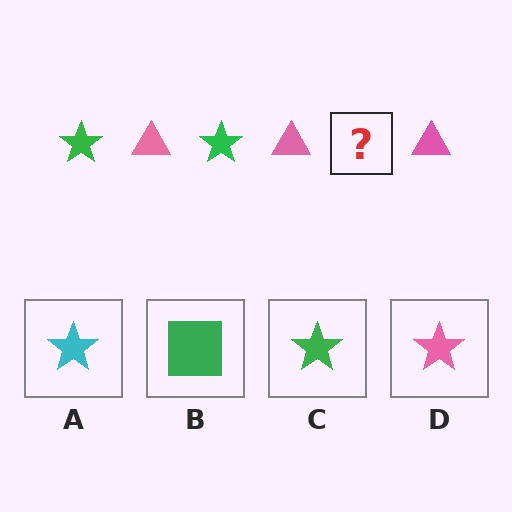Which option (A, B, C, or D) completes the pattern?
C.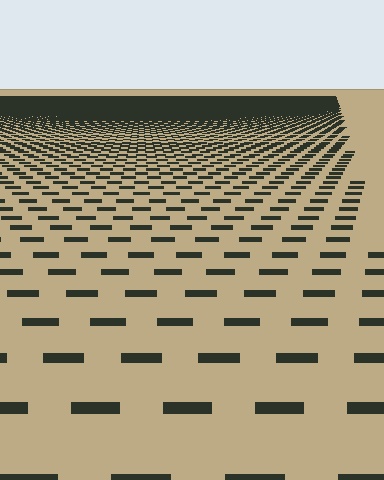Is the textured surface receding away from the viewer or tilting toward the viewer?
The surface is receding away from the viewer. Texture elements get smaller and denser toward the top.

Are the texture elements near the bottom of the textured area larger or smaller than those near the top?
Larger. Near the bottom, elements are closer to the viewer and appear at a bigger on-screen size.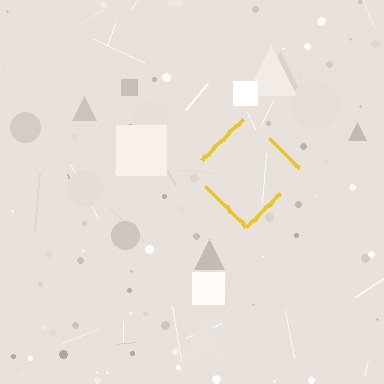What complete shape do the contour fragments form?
The contour fragments form a diamond.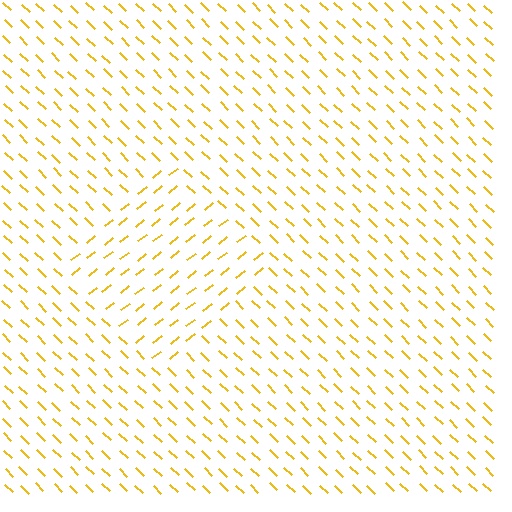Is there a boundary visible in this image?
Yes, there is a texture boundary formed by a change in line orientation.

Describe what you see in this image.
The image is filled with small yellow line segments. A diamond region in the image has lines oriented differently from the surrounding lines, creating a visible texture boundary.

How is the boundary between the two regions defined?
The boundary is defined purely by a change in line orientation (approximately 82 degrees difference). All lines are the same color and thickness.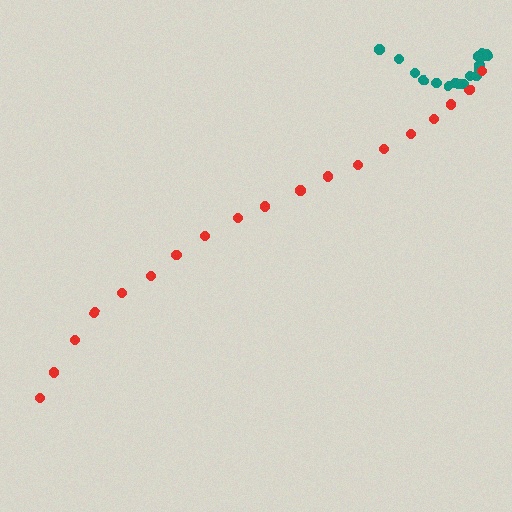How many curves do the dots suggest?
There are 2 distinct paths.